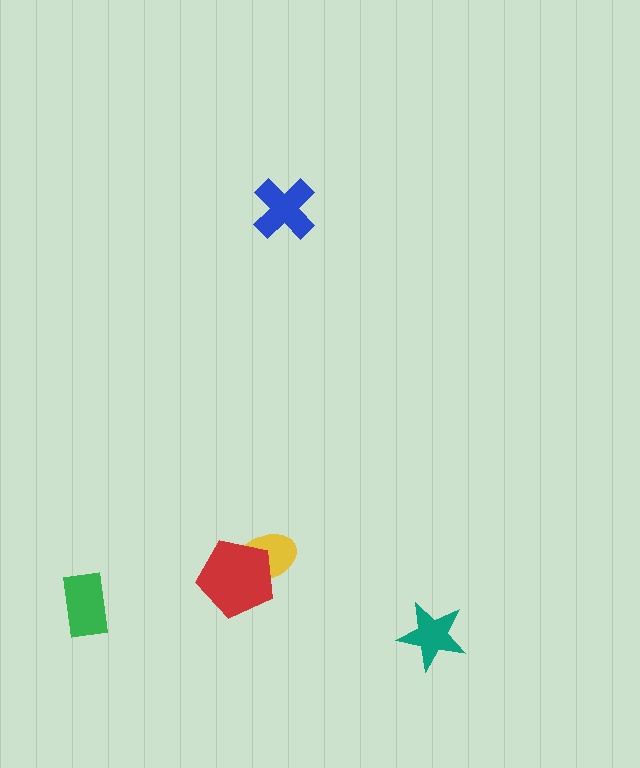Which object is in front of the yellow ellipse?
The red pentagon is in front of the yellow ellipse.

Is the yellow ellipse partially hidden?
Yes, it is partially covered by another shape.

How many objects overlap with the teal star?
0 objects overlap with the teal star.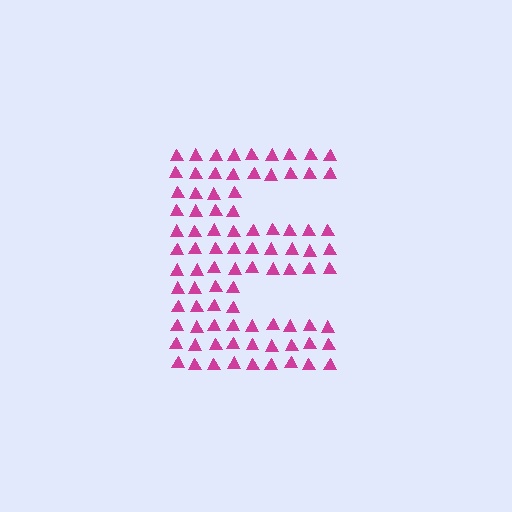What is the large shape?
The large shape is the letter E.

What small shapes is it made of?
It is made of small triangles.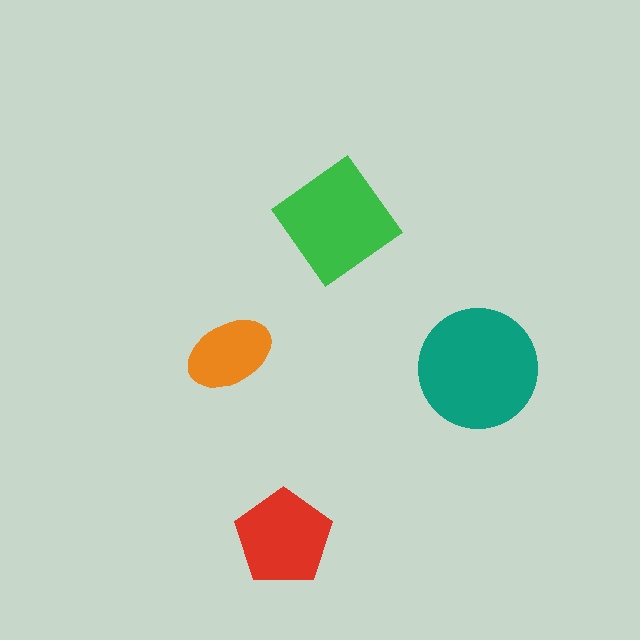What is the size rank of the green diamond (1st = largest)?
2nd.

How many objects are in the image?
There are 4 objects in the image.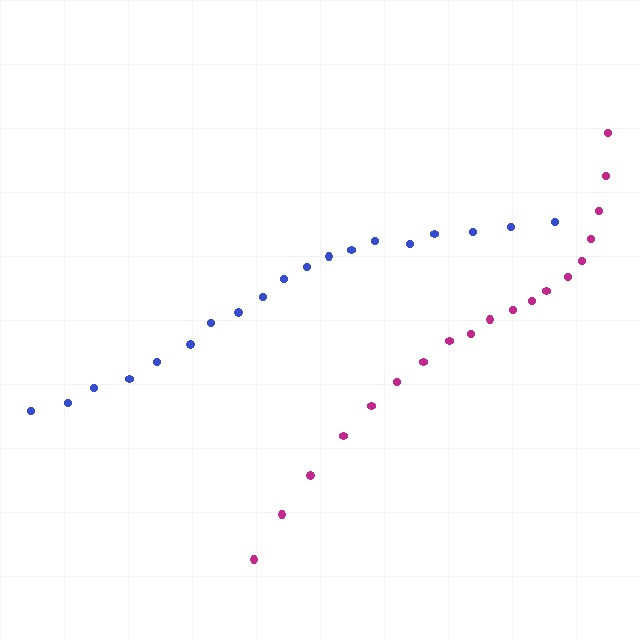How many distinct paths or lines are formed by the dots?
There are 2 distinct paths.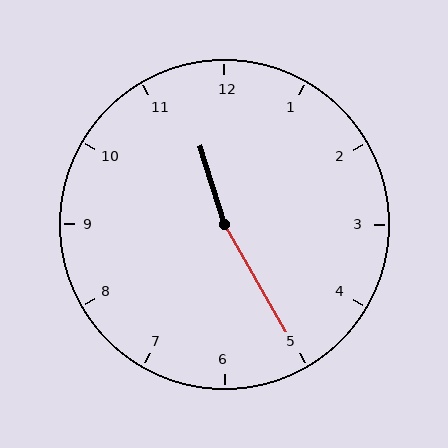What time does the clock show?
11:25.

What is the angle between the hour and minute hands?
Approximately 168 degrees.